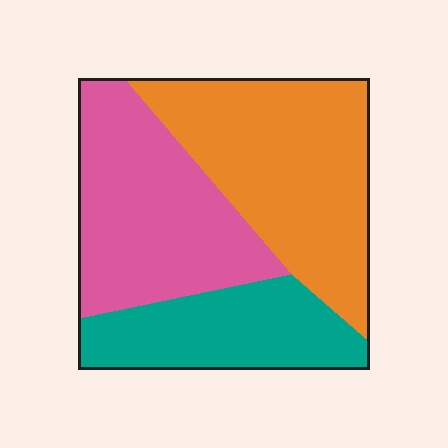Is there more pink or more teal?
Pink.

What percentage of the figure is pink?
Pink covers around 35% of the figure.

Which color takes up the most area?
Orange, at roughly 40%.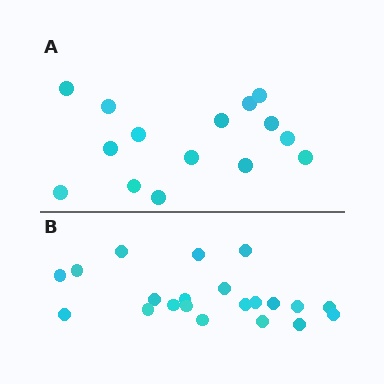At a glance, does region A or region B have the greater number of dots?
Region B (the bottom region) has more dots.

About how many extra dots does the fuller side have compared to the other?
Region B has about 6 more dots than region A.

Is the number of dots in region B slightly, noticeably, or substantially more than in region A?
Region B has noticeably more, but not dramatically so. The ratio is roughly 1.4 to 1.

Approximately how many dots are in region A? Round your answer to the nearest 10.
About 20 dots. (The exact count is 15, which rounds to 20.)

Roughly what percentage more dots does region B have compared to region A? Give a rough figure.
About 40% more.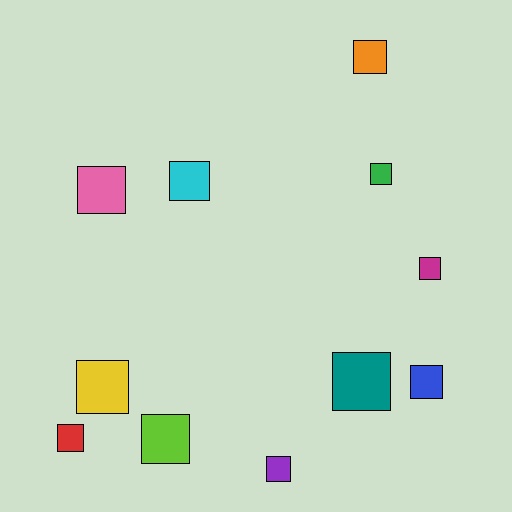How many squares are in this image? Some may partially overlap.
There are 11 squares.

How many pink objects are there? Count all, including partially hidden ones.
There is 1 pink object.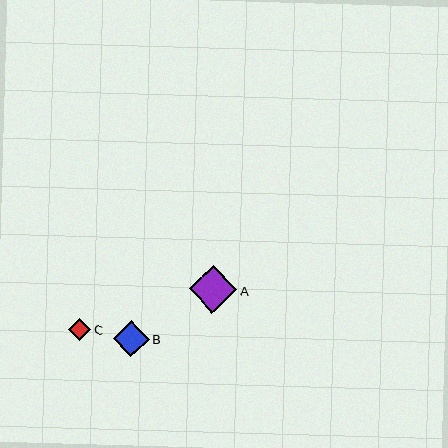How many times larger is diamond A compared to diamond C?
Diamond A is approximately 2.2 times the size of diamond C.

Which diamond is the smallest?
Diamond C is the smallest with a size of approximately 22 pixels.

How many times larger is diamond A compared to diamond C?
Diamond A is approximately 2.2 times the size of diamond C.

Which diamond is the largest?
Diamond A is the largest with a size of approximately 48 pixels.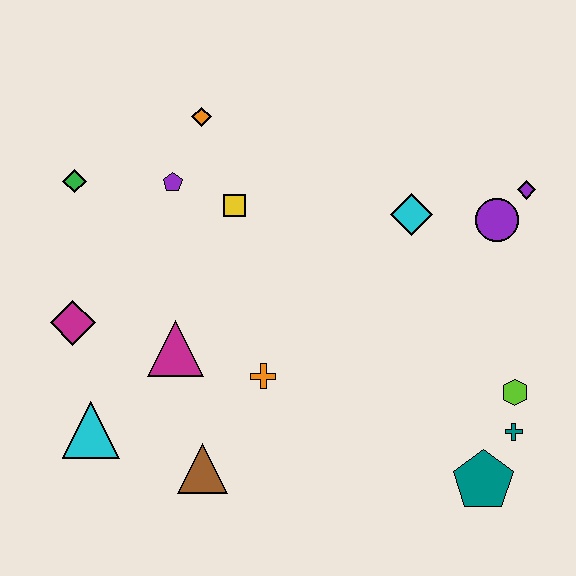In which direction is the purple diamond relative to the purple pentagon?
The purple diamond is to the right of the purple pentagon.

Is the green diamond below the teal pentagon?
No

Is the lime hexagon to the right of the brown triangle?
Yes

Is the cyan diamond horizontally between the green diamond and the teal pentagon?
Yes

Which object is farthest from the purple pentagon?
The teal pentagon is farthest from the purple pentagon.